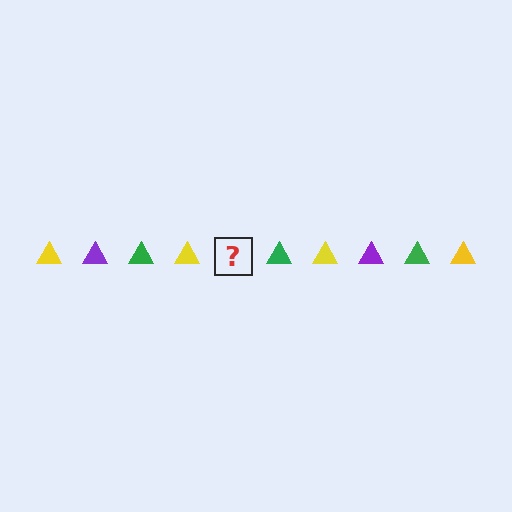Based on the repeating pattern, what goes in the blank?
The blank should be a purple triangle.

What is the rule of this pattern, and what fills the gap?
The rule is that the pattern cycles through yellow, purple, green triangles. The gap should be filled with a purple triangle.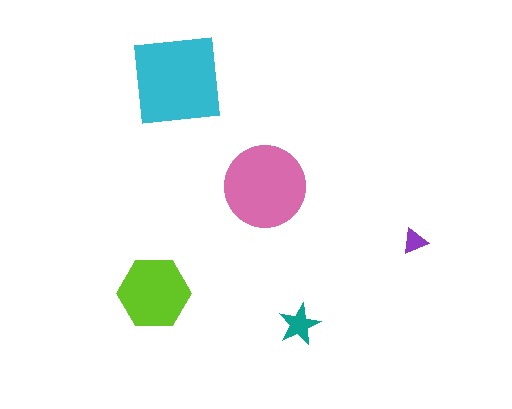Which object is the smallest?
The purple triangle.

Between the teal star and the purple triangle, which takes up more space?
The teal star.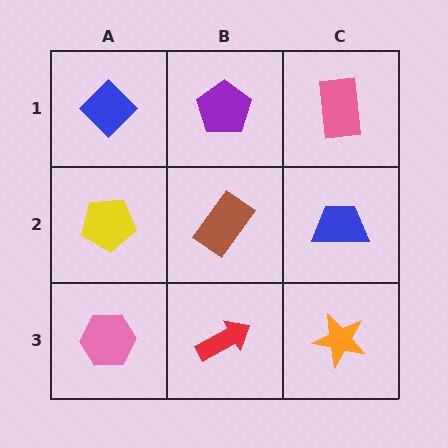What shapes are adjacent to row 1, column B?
A brown rectangle (row 2, column B), a blue diamond (row 1, column A), a pink rectangle (row 1, column C).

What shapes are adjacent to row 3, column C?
A blue trapezoid (row 2, column C), a red arrow (row 3, column B).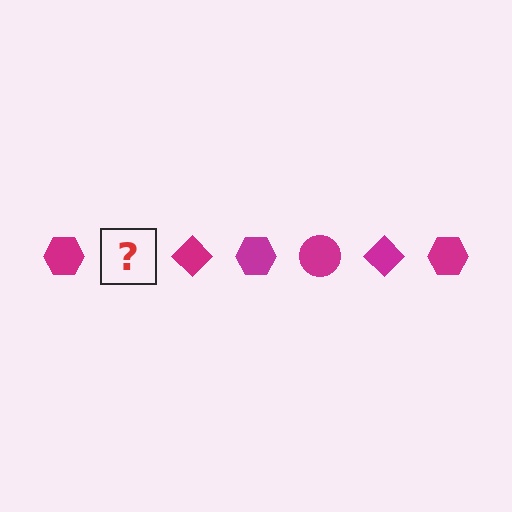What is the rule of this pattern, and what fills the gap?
The rule is that the pattern cycles through hexagon, circle, diamond shapes in magenta. The gap should be filled with a magenta circle.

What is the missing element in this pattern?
The missing element is a magenta circle.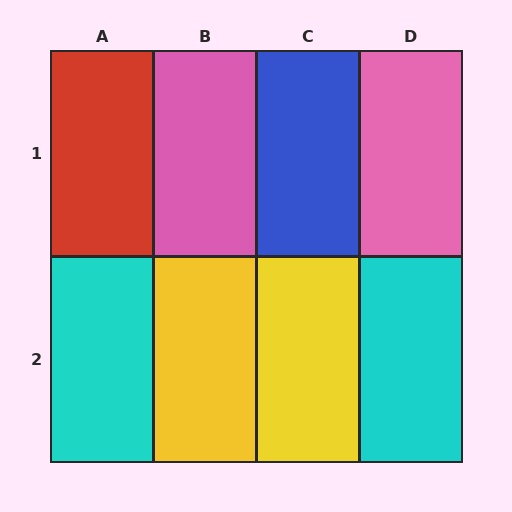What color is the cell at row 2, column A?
Cyan.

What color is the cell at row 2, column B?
Yellow.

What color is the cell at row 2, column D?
Cyan.